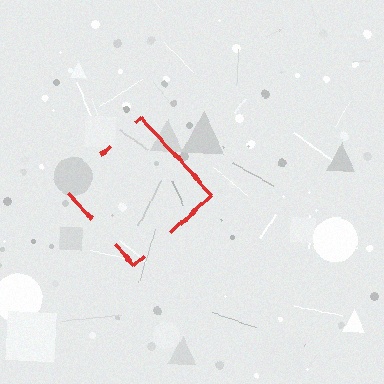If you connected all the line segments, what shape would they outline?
They would outline a diamond.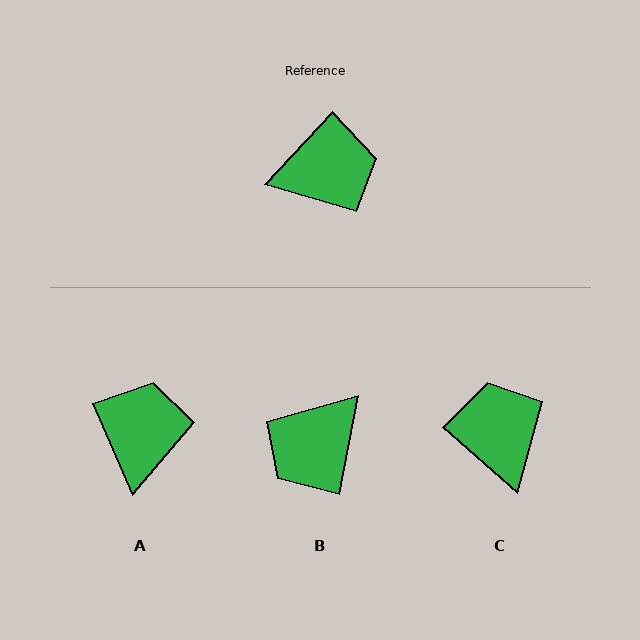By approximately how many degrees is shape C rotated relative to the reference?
Approximately 91 degrees counter-clockwise.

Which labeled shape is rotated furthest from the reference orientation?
B, about 148 degrees away.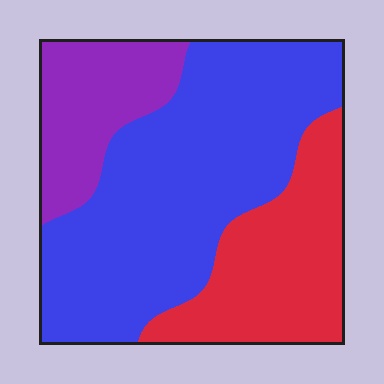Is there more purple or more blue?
Blue.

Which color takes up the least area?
Purple, at roughly 20%.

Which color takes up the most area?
Blue, at roughly 55%.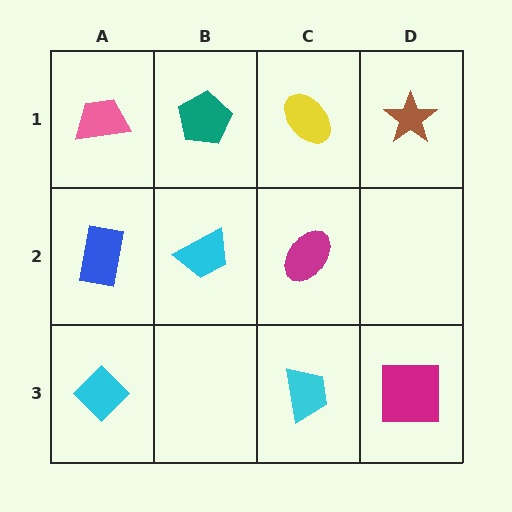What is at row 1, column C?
A yellow ellipse.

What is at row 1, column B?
A teal pentagon.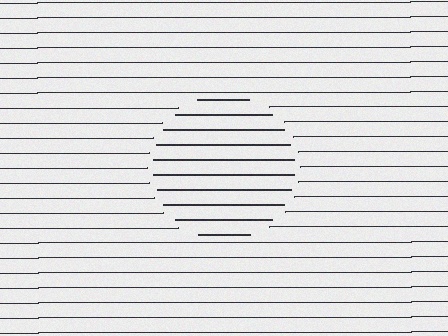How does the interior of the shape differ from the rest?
The interior of the shape contains the same grating, shifted by half a period — the contour is defined by the phase discontinuity where line-ends from the inner and outer gratings abut.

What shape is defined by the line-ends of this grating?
An illusory circle. The interior of the shape contains the same grating, shifted by half a period — the contour is defined by the phase discontinuity where line-ends from the inner and outer gratings abut.